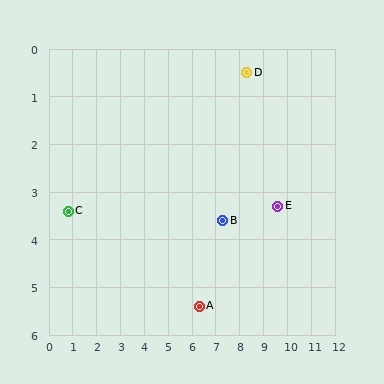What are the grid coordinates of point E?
Point E is at approximately (9.6, 3.3).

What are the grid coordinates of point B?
Point B is at approximately (7.3, 3.6).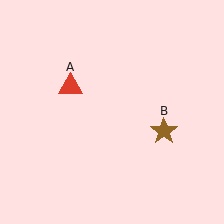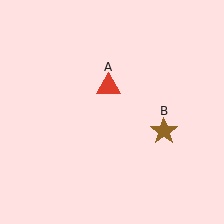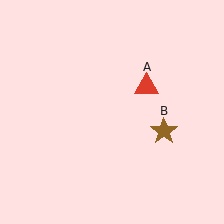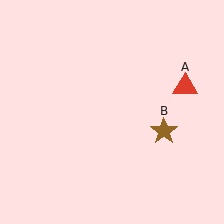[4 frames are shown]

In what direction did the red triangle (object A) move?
The red triangle (object A) moved right.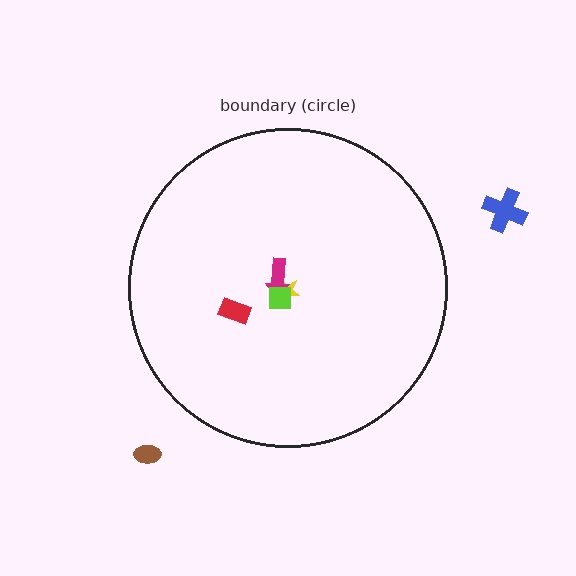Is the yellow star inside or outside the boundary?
Inside.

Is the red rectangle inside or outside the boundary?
Inside.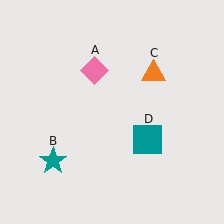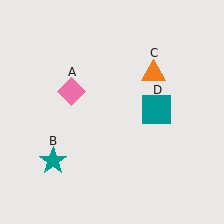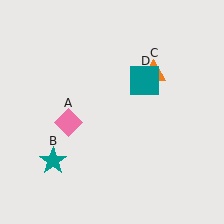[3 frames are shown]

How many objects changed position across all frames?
2 objects changed position: pink diamond (object A), teal square (object D).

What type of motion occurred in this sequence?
The pink diamond (object A), teal square (object D) rotated counterclockwise around the center of the scene.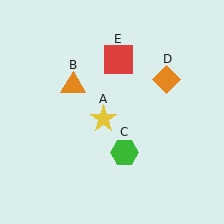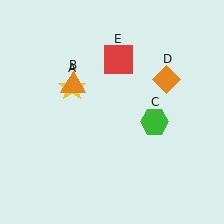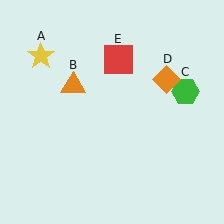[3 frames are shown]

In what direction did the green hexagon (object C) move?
The green hexagon (object C) moved up and to the right.